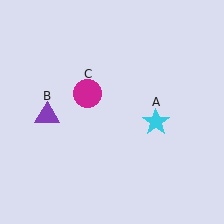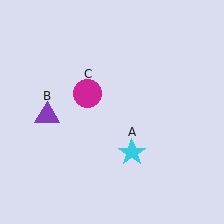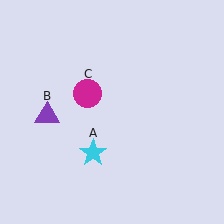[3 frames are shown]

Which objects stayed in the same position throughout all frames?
Purple triangle (object B) and magenta circle (object C) remained stationary.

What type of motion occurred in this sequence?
The cyan star (object A) rotated clockwise around the center of the scene.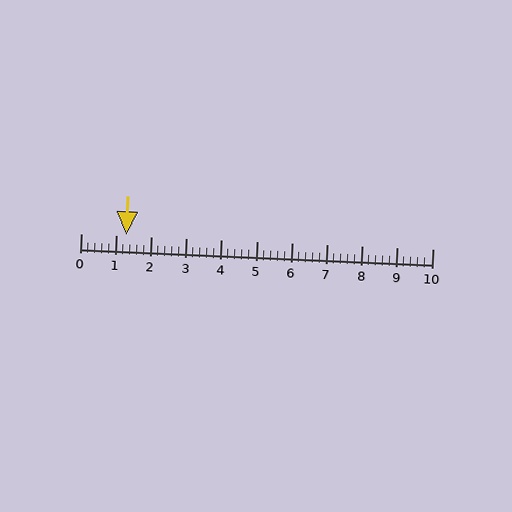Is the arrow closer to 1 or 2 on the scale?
The arrow is closer to 1.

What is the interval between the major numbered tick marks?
The major tick marks are spaced 1 units apart.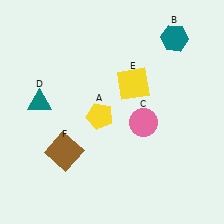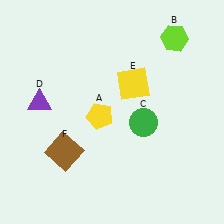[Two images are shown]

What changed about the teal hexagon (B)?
In Image 1, B is teal. In Image 2, it changed to lime.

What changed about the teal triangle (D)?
In Image 1, D is teal. In Image 2, it changed to purple.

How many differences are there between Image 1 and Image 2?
There are 3 differences between the two images.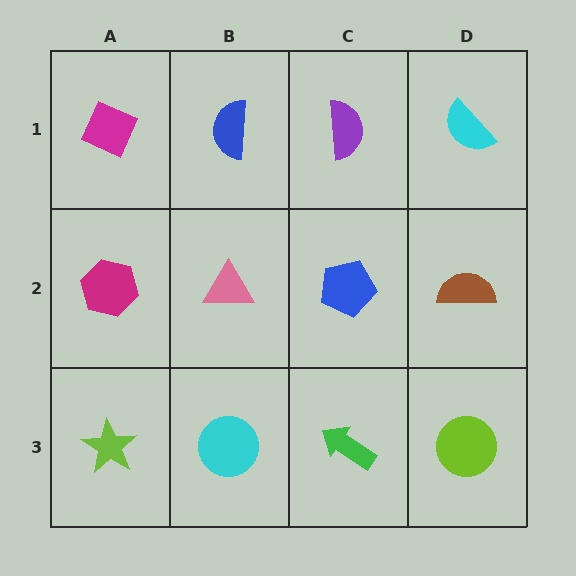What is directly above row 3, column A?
A magenta hexagon.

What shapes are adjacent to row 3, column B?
A pink triangle (row 2, column B), a lime star (row 3, column A), a green arrow (row 3, column C).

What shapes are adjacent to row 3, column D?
A brown semicircle (row 2, column D), a green arrow (row 3, column C).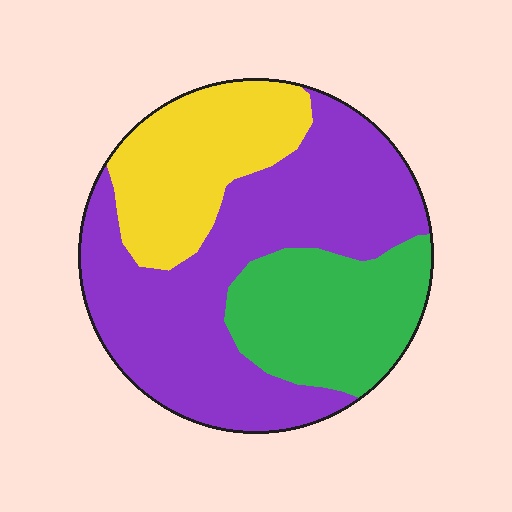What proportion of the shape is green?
Green covers 24% of the shape.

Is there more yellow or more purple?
Purple.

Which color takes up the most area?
Purple, at roughly 50%.